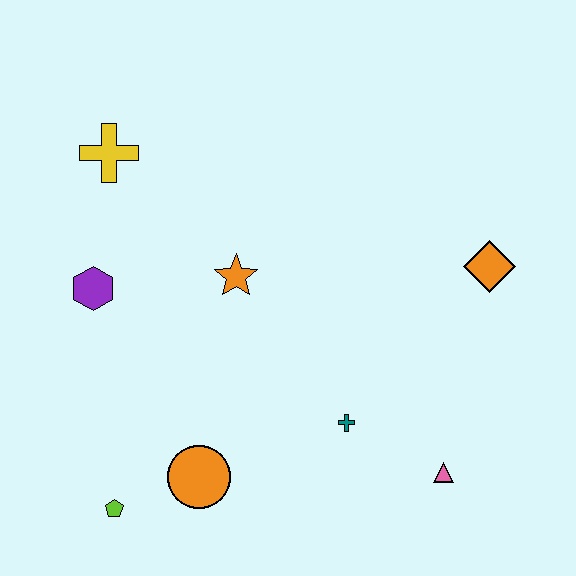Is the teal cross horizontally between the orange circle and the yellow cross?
No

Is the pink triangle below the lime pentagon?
No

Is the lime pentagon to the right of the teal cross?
No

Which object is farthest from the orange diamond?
The lime pentagon is farthest from the orange diamond.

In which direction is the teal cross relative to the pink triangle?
The teal cross is to the left of the pink triangle.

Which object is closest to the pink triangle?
The teal cross is closest to the pink triangle.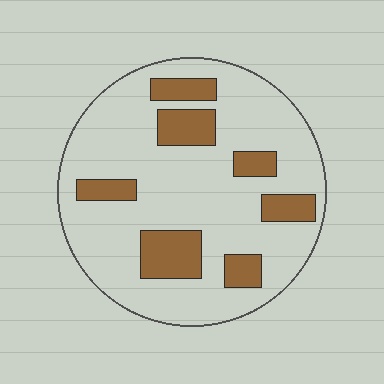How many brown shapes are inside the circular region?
7.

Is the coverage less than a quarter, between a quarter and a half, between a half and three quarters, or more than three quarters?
Less than a quarter.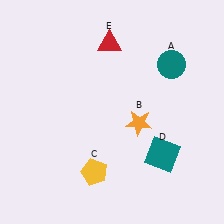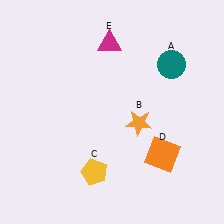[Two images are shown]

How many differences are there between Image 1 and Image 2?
There are 2 differences between the two images.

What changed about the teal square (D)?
In Image 1, D is teal. In Image 2, it changed to orange.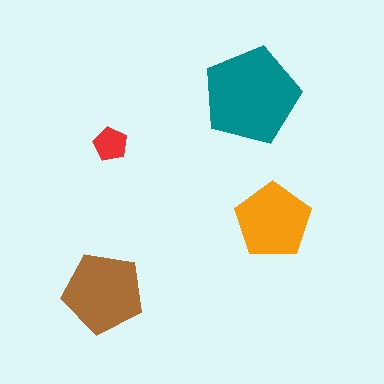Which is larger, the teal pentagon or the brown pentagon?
The teal one.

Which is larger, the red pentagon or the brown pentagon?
The brown one.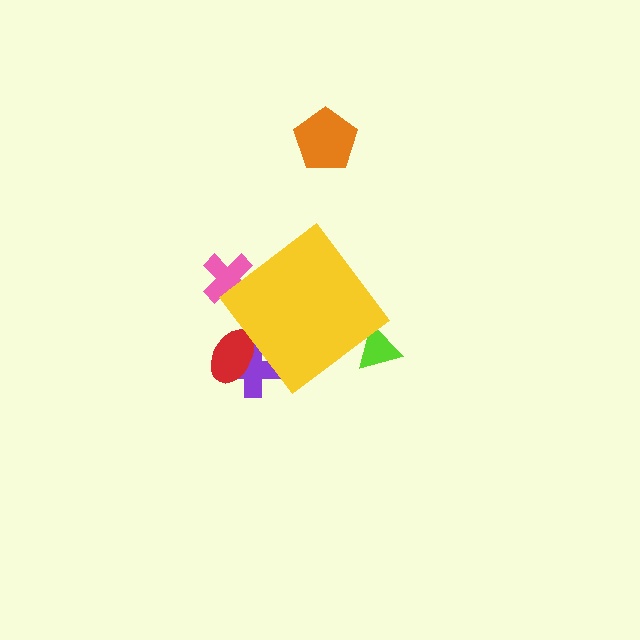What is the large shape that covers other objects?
A yellow diamond.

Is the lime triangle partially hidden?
Yes, the lime triangle is partially hidden behind the yellow diamond.